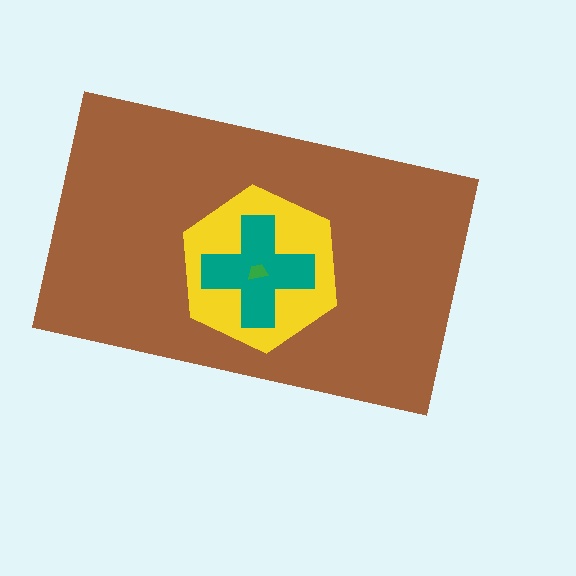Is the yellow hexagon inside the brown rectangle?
Yes.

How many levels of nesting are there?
4.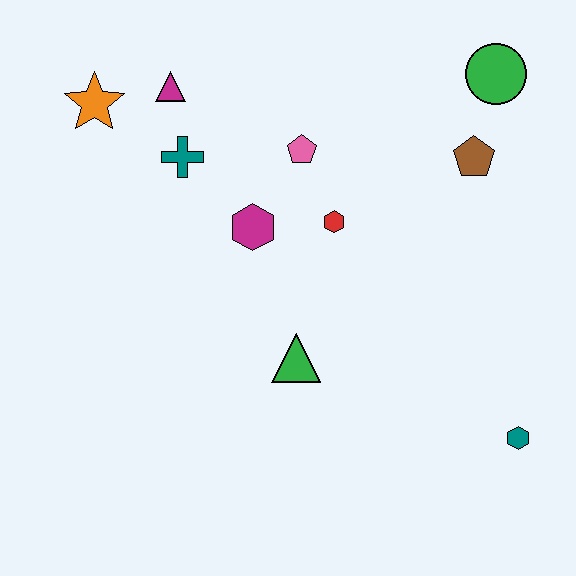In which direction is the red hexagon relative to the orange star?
The red hexagon is to the right of the orange star.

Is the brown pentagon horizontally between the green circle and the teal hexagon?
No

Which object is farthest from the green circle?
The orange star is farthest from the green circle.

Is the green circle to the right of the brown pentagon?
Yes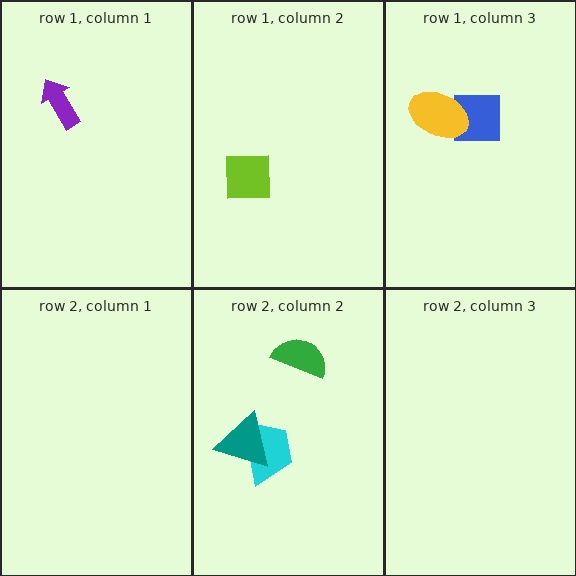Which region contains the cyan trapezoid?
The row 2, column 2 region.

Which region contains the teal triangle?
The row 2, column 2 region.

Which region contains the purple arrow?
The row 1, column 1 region.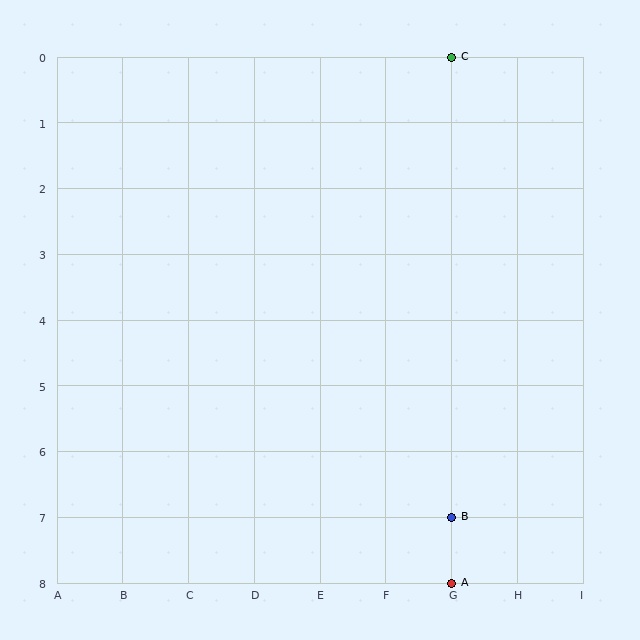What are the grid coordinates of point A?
Point A is at grid coordinates (G, 8).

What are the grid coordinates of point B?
Point B is at grid coordinates (G, 7).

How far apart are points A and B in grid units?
Points A and B are 1 row apart.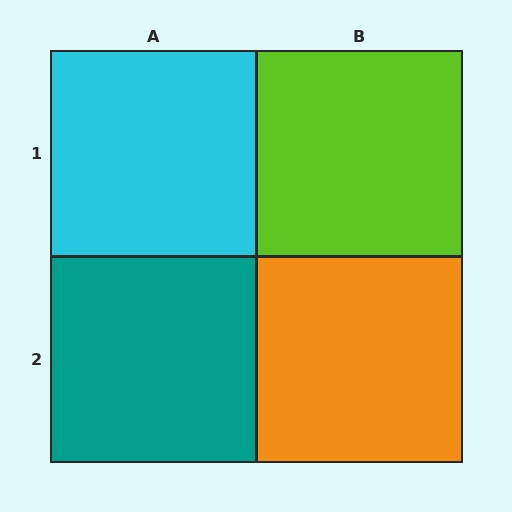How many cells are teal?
1 cell is teal.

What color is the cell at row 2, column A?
Teal.